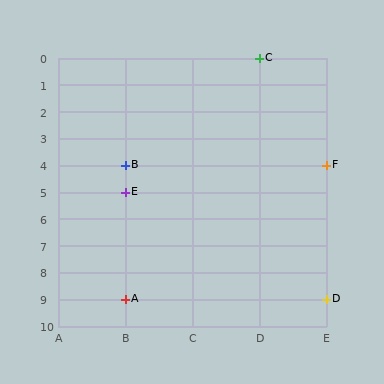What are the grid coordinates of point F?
Point F is at grid coordinates (E, 4).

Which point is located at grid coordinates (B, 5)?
Point E is at (B, 5).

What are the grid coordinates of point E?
Point E is at grid coordinates (B, 5).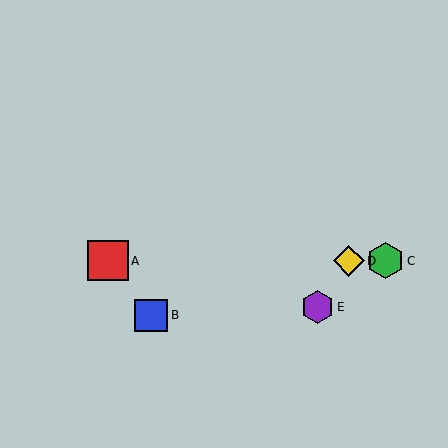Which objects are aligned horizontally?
Objects A, C, D are aligned horizontally.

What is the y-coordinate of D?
Object D is at y≈261.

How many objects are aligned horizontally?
3 objects (A, C, D) are aligned horizontally.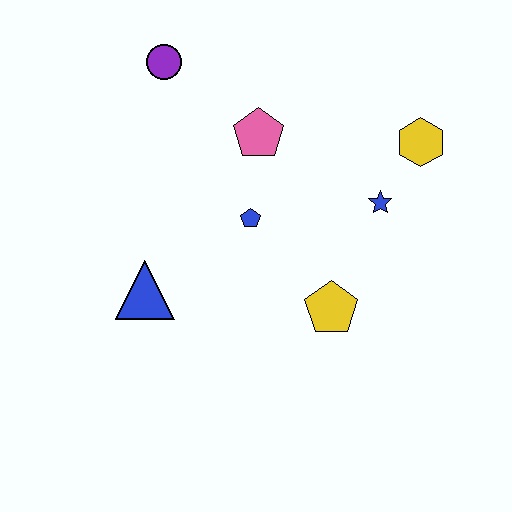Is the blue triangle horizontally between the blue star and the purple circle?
No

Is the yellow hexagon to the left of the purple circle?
No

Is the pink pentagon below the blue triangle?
No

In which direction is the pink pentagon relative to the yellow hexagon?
The pink pentagon is to the left of the yellow hexagon.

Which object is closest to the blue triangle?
The blue pentagon is closest to the blue triangle.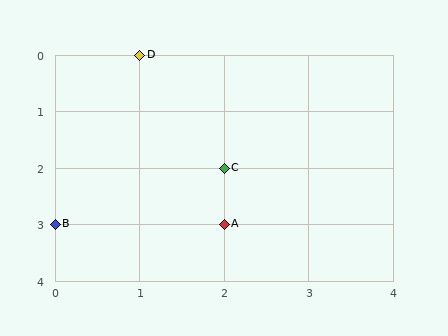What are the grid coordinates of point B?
Point B is at grid coordinates (0, 3).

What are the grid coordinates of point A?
Point A is at grid coordinates (2, 3).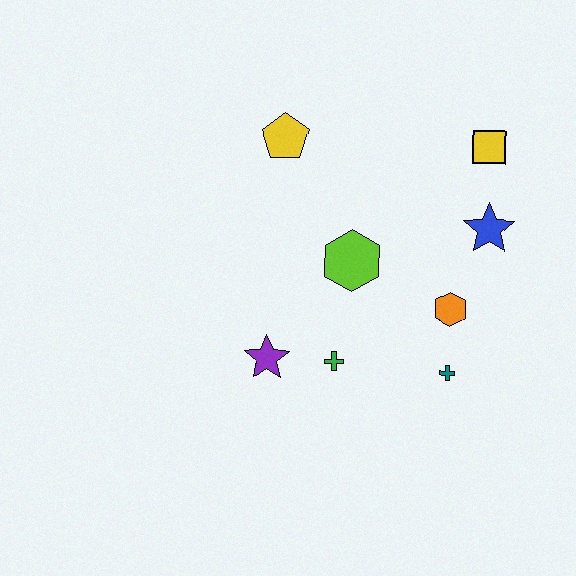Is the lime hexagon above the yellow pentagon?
No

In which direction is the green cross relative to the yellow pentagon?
The green cross is below the yellow pentagon.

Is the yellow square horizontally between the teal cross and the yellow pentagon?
No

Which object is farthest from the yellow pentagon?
The teal cross is farthest from the yellow pentagon.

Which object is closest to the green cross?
The purple star is closest to the green cross.